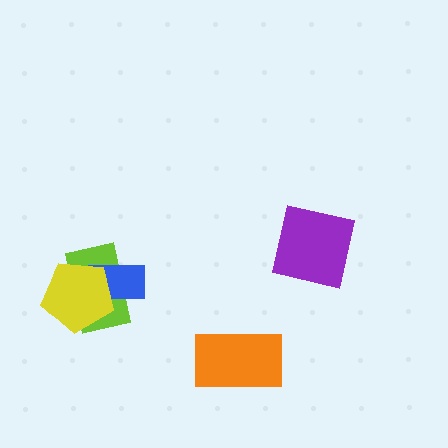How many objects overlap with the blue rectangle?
2 objects overlap with the blue rectangle.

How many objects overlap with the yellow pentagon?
2 objects overlap with the yellow pentagon.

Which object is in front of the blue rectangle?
The yellow pentagon is in front of the blue rectangle.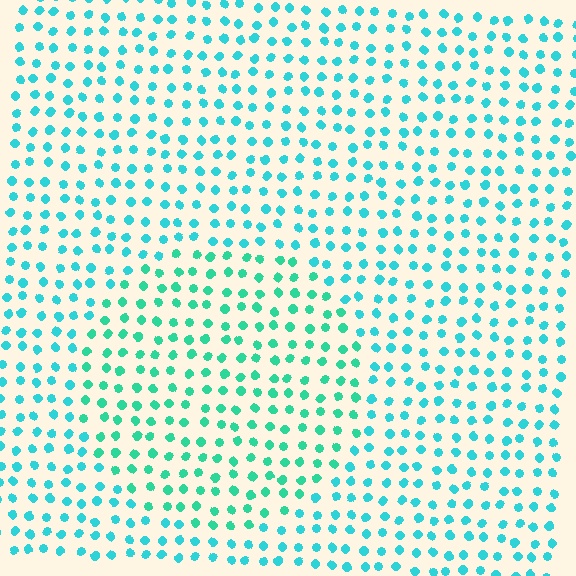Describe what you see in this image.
The image is filled with small cyan elements in a uniform arrangement. A circle-shaped region is visible where the elements are tinted to a slightly different hue, forming a subtle color boundary.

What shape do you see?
I see a circle.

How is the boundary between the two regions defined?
The boundary is defined purely by a slight shift in hue (about 23 degrees). Spacing, size, and orientation are identical on both sides.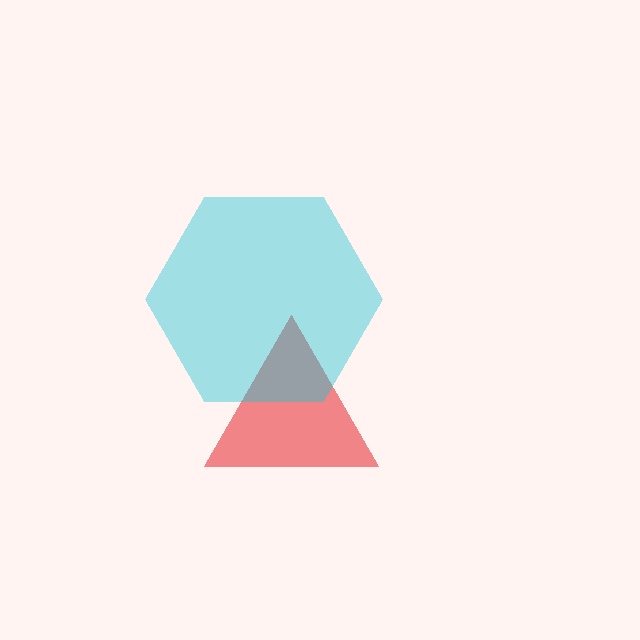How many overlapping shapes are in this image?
There are 2 overlapping shapes in the image.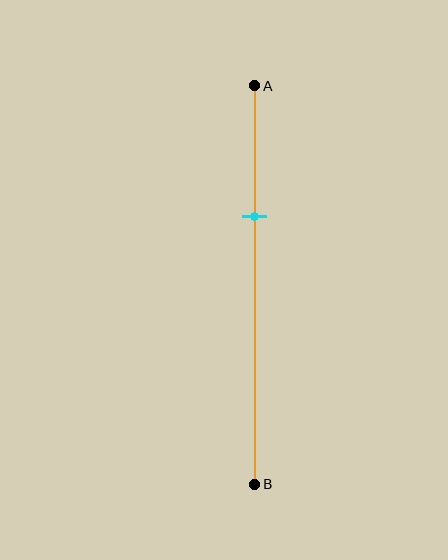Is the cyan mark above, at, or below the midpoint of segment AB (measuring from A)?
The cyan mark is above the midpoint of segment AB.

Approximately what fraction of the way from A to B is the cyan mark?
The cyan mark is approximately 35% of the way from A to B.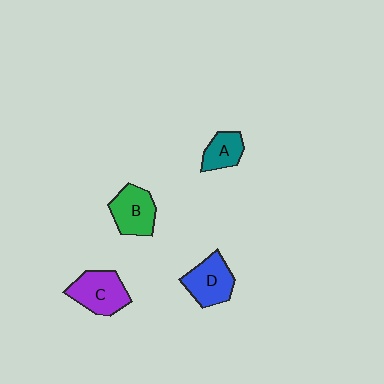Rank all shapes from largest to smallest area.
From largest to smallest: C (purple), D (blue), B (green), A (teal).